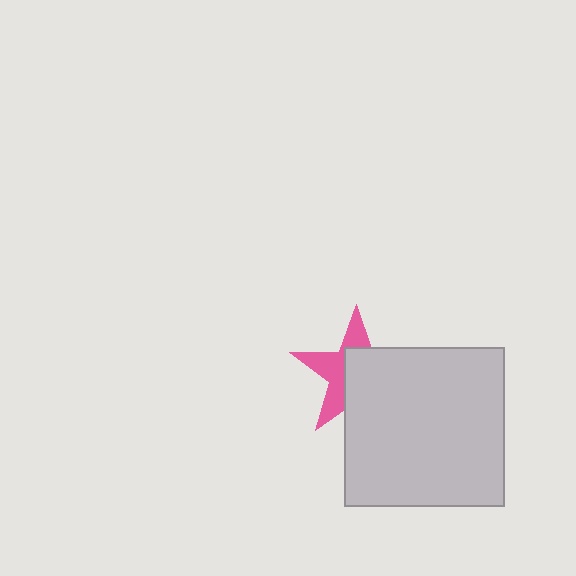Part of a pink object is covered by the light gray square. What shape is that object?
It is a star.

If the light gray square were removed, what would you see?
You would see the complete pink star.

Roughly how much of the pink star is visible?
A small part of it is visible (roughly 43%).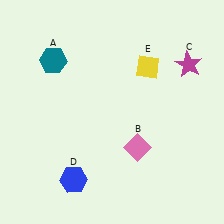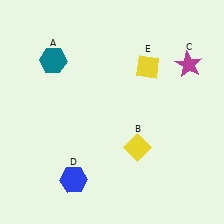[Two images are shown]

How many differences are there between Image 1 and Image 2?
There is 1 difference between the two images.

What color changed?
The diamond (B) changed from pink in Image 1 to yellow in Image 2.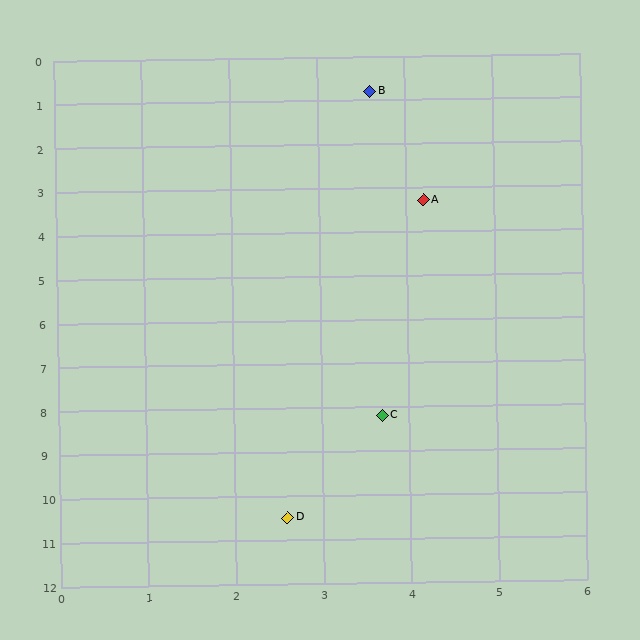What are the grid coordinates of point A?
Point A is at approximately (4.2, 3.3).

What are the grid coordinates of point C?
Point C is at approximately (3.7, 8.2).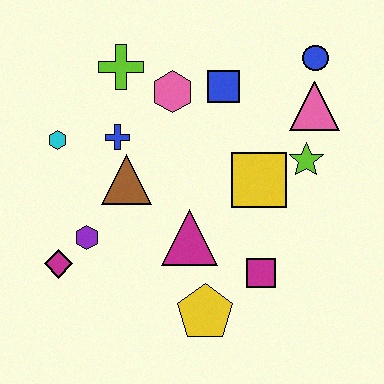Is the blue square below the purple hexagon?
No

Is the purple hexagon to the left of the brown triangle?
Yes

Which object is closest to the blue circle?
The pink triangle is closest to the blue circle.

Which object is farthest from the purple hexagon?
The blue circle is farthest from the purple hexagon.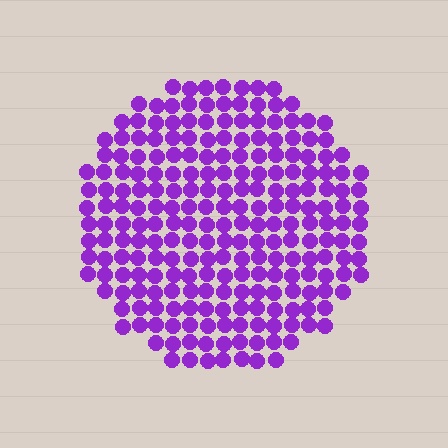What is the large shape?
The large shape is a circle.